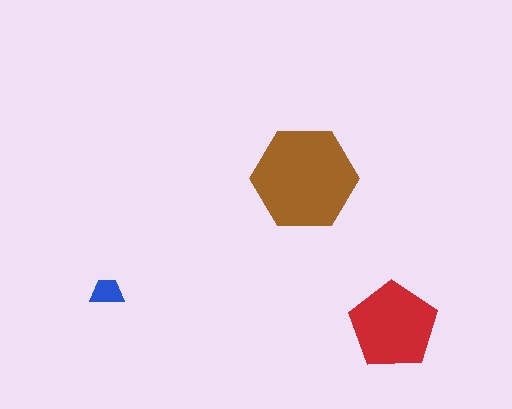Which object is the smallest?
The blue trapezoid.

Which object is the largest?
The brown hexagon.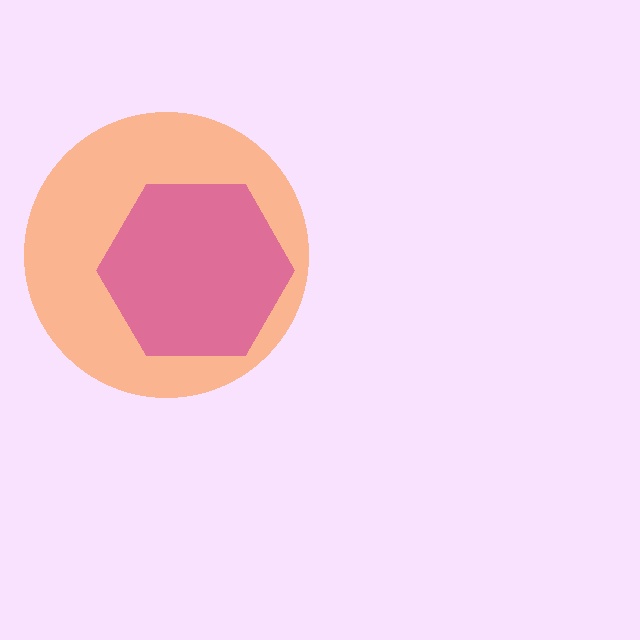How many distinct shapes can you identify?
There are 2 distinct shapes: an orange circle, a magenta hexagon.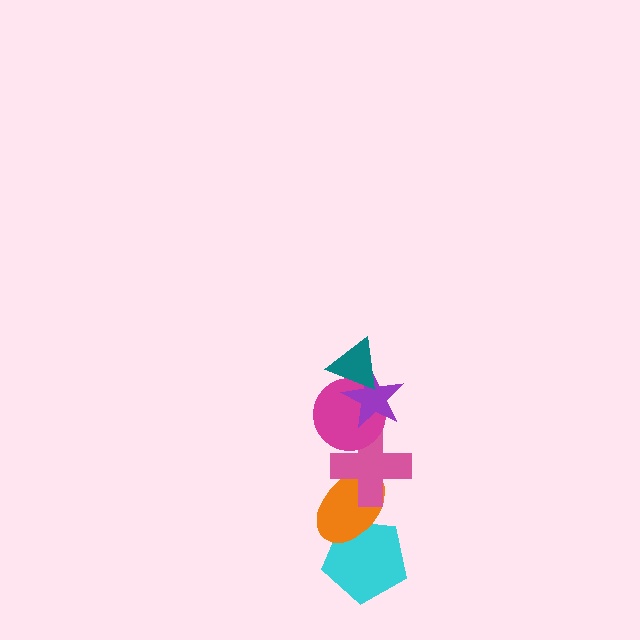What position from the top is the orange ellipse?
The orange ellipse is 5th from the top.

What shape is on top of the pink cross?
The magenta circle is on top of the pink cross.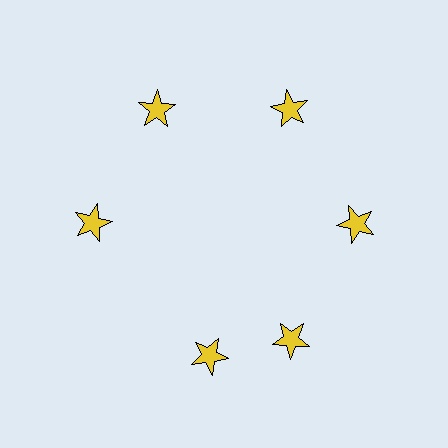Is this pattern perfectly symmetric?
No. The 6 yellow stars are arranged in a ring, but one element near the 7 o'clock position is rotated out of alignment along the ring, breaking the 6-fold rotational symmetry.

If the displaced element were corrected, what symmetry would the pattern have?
It would have 6-fold rotational symmetry — the pattern would map onto itself every 60 degrees.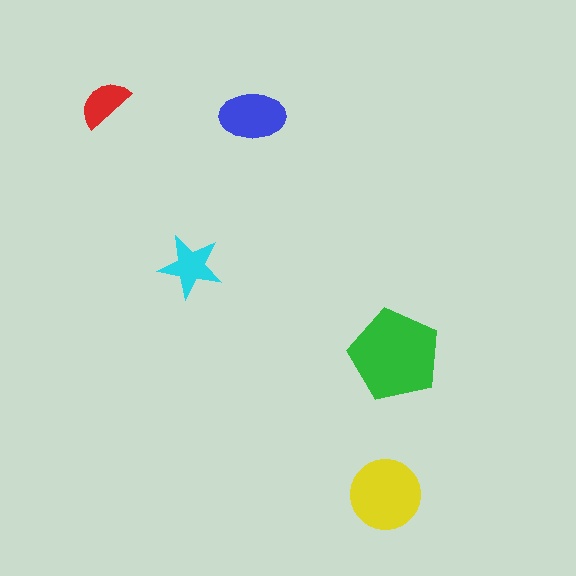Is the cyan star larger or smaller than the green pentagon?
Smaller.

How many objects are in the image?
There are 5 objects in the image.